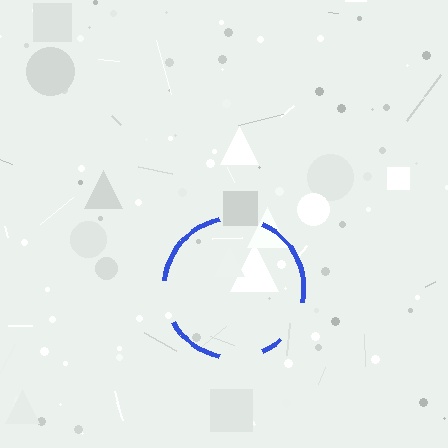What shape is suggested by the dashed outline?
The dashed outline suggests a circle.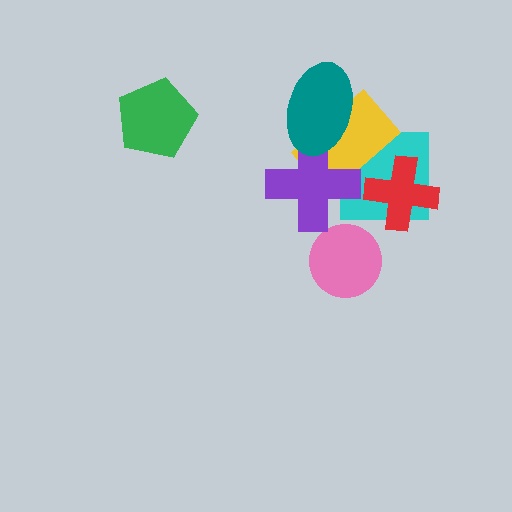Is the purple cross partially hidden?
Yes, it is partially covered by another shape.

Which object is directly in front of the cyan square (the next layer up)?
The yellow rectangle is directly in front of the cyan square.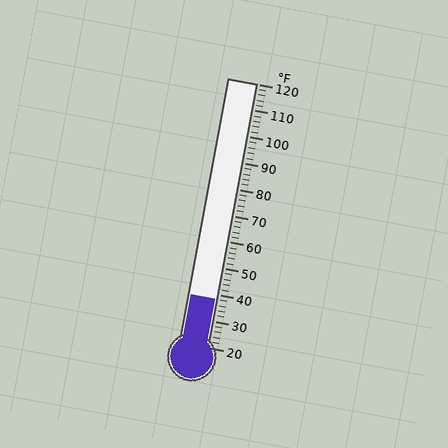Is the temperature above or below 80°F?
The temperature is below 80°F.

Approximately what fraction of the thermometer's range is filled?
The thermometer is filled to approximately 20% of its range.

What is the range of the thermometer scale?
The thermometer scale ranges from 20°F to 120°F.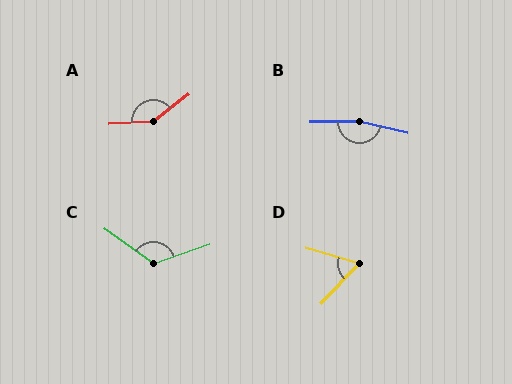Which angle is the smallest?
D, at approximately 62 degrees.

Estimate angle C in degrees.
Approximately 125 degrees.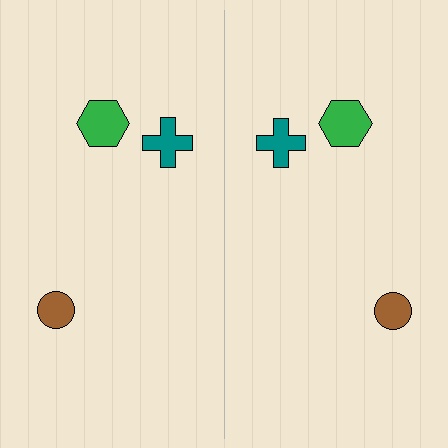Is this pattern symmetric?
Yes, this pattern has bilateral (reflection) symmetry.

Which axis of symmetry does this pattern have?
The pattern has a vertical axis of symmetry running through the center of the image.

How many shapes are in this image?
There are 6 shapes in this image.